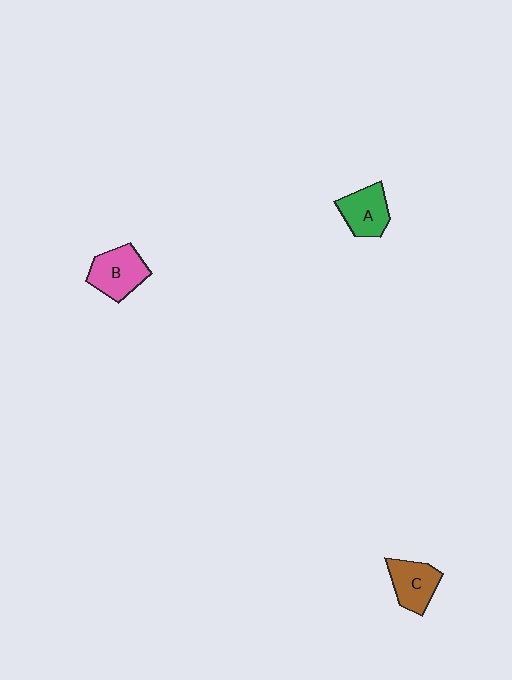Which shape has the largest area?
Shape B (pink).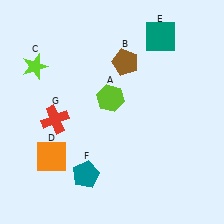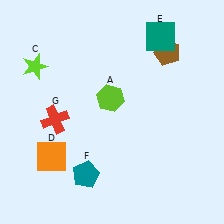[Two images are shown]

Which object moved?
The brown pentagon (B) moved right.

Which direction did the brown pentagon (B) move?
The brown pentagon (B) moved right.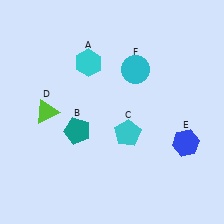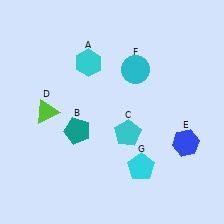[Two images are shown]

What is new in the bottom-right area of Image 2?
A cyan pentagon (G) was added in the bottom-right area of Image 2.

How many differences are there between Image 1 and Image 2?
There is 1 difference between the two images.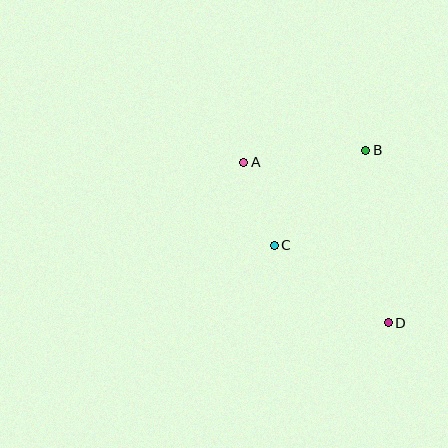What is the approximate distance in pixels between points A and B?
The distance between A and B is approximately 123 pixels.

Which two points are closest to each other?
Points A and C are closest to each other.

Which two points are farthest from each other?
Points A and D are farthest from each other.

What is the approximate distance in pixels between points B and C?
The distance between B and C is approximately 132 pixels.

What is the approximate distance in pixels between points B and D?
The distance between B and D is approximately 174 pixels.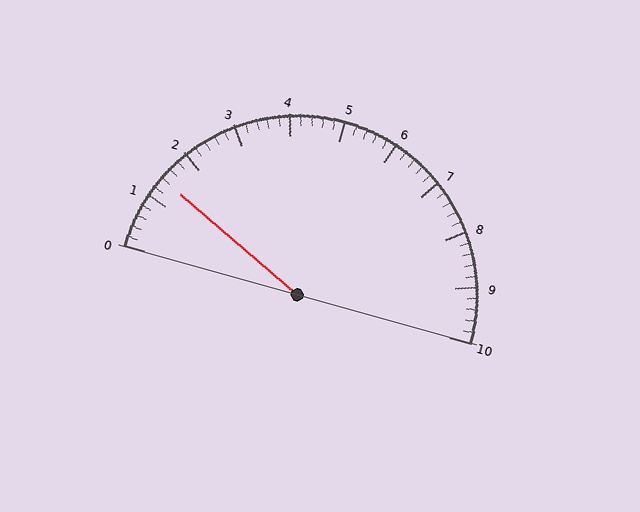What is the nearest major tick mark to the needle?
The nearest major tick mark is 1.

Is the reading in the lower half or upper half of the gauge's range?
The reading is in the lower half of the range (0 to 10).